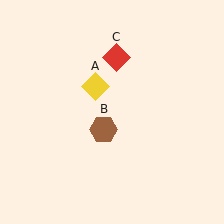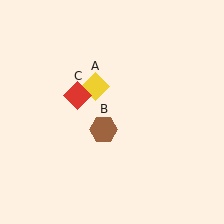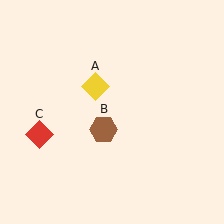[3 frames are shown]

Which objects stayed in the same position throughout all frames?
Yellow diamond (object A) and brown hexagon (object B) remained stationary.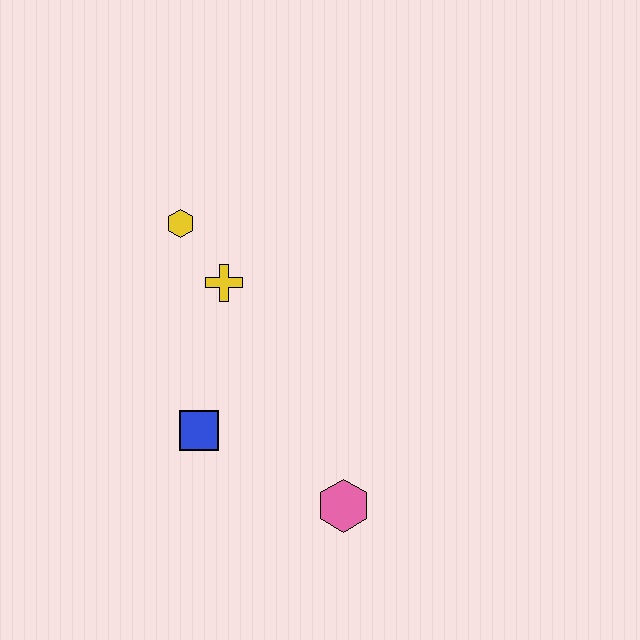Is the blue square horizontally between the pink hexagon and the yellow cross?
No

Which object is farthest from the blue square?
The yellow hexagon is farthest from the blue square.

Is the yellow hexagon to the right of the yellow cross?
No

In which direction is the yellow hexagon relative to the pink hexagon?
The yellow hexagon is above the pink hexagon.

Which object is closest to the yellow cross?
The yellow hexagon is closest to the yellow cross.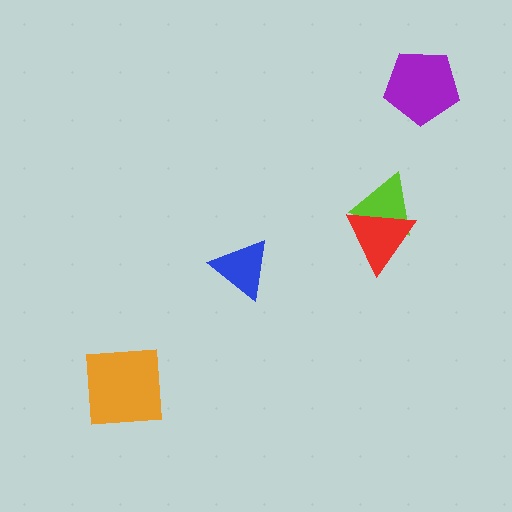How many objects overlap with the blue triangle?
0 objects overlap with the blue triangle.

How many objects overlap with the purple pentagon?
0 objects overlap with the purple pentagon.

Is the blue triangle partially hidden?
No, no other shape covers it.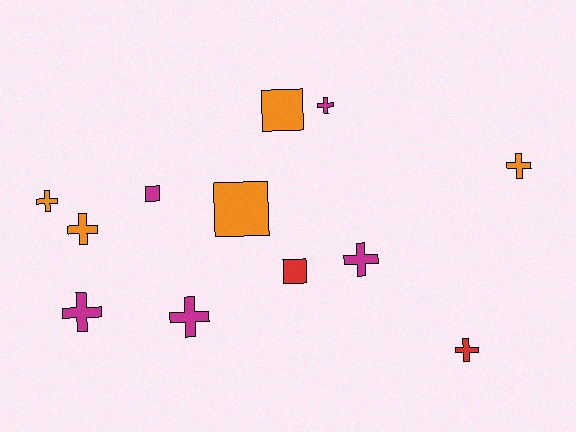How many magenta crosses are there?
There are 4 magenta crosses.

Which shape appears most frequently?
Cross, with 8 objects.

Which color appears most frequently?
Magenta, with 5 objects.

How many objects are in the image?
There are 12 objects.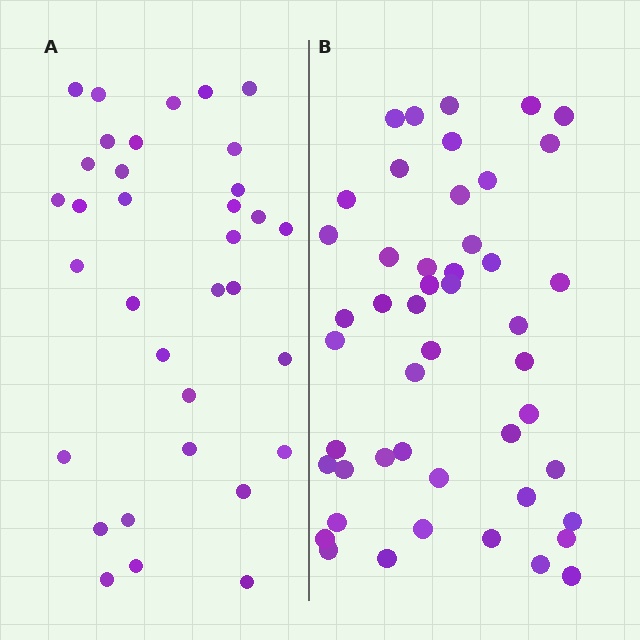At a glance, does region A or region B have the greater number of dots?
Region B (the right region) has more dots.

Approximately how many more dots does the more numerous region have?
Region B has approximately 15 more dots than region A.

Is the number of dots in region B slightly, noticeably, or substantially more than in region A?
Region B has noticeably more, but not dramatically so. The ratio is roughly 1.4 to 1.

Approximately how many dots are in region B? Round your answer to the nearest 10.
About 50 dots. (The exact count is 48, which rounds to 50.)